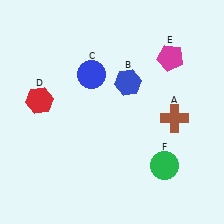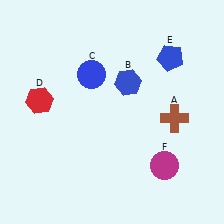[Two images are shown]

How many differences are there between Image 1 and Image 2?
There are 2 differences between the two images.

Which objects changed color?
E changed from magenta to blue. F changed from green to magenta.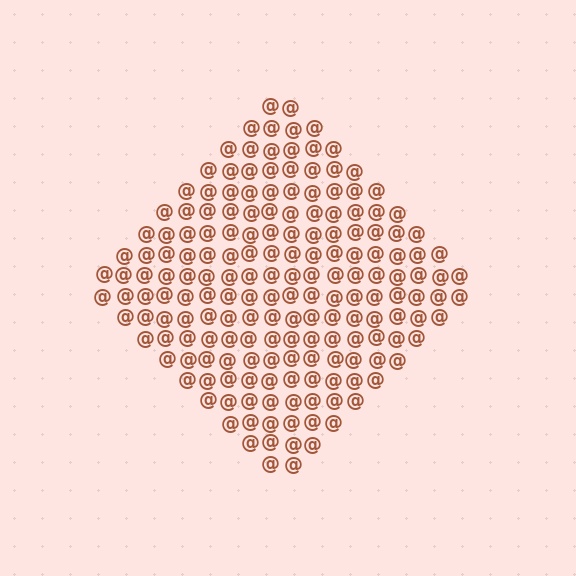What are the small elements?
The small elements are at signs.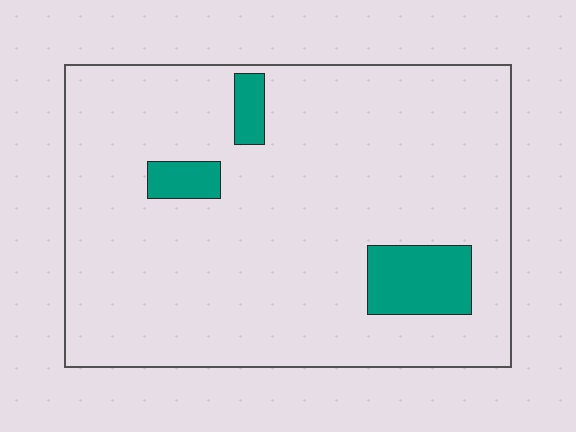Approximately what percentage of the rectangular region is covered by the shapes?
Approximately 10%.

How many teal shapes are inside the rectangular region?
3.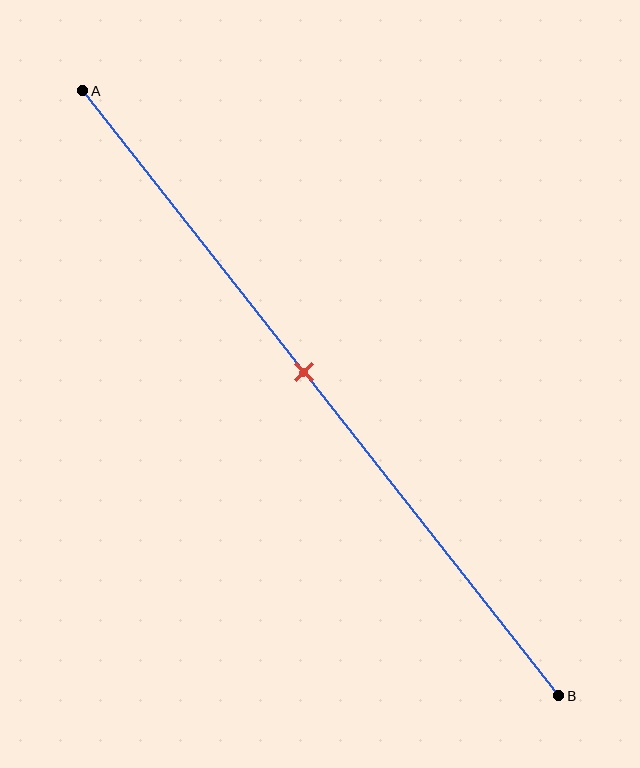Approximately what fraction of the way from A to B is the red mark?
The red mark is approximately 45% of the way from A to B.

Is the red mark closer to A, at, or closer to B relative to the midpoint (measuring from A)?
The red mark is closer to point A than the midpoint of segment AB.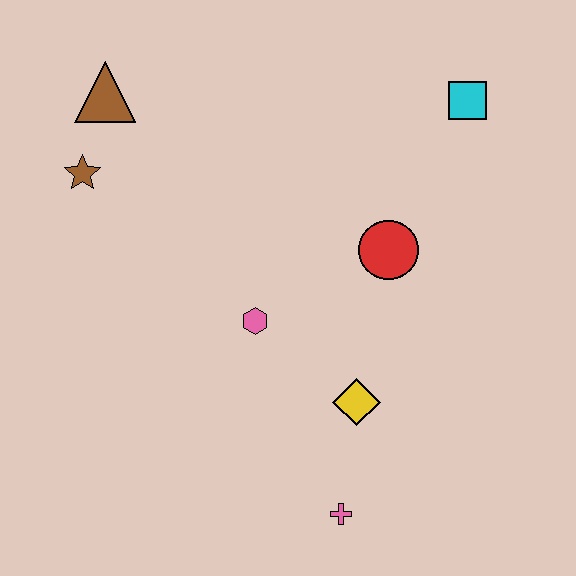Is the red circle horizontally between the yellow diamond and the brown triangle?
No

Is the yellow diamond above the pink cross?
Yes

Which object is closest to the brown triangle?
The brown star is closest to the brown triangle.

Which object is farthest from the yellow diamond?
The brown triangle is farthest from the yellow diamond.